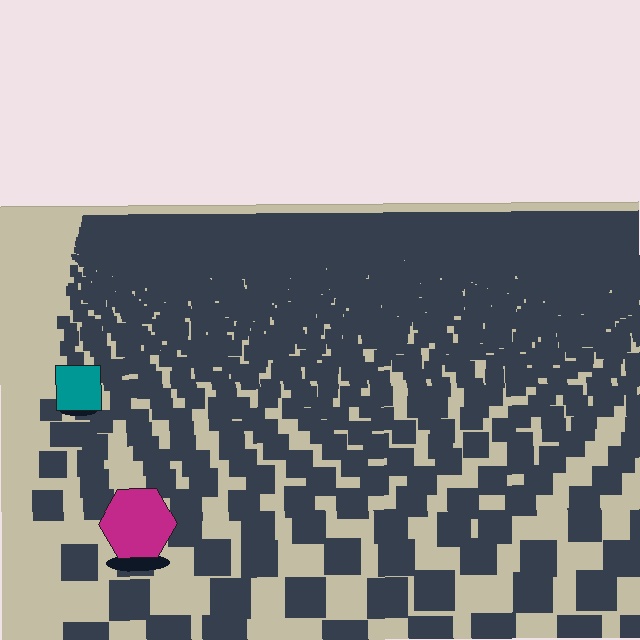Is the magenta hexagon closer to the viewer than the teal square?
Yes. The magenta hexagon is closer — you can tell from the texture gradient: the ground texture is coarser near it.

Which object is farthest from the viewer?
The teal square is farthest from the viewer. It appears smaller and the ground texture around it is denser.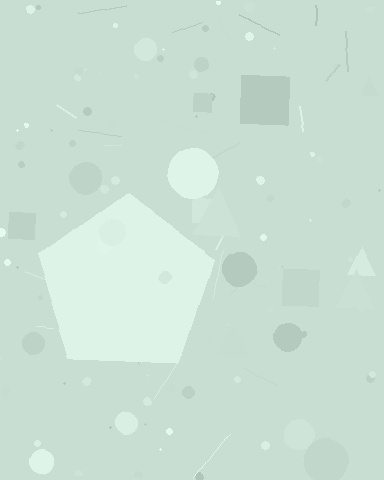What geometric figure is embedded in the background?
A pentagon is embedded in the background.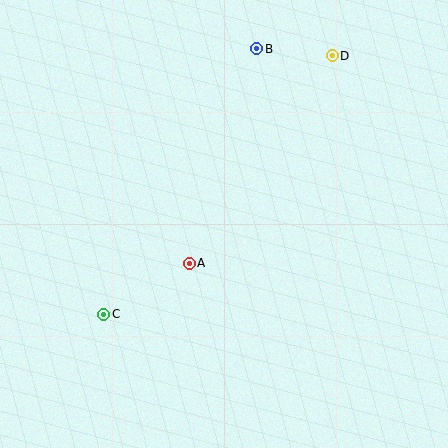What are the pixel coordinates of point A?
Point A is at (189, 263).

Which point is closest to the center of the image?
Point A at (189, 263) is closest to the center.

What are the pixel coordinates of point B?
Point B is at (257, 49).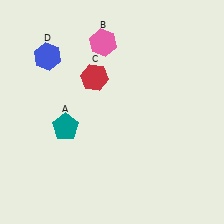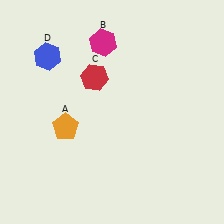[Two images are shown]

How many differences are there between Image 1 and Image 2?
There are 2 differences between the two images.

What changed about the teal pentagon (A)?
In Image 1, A is teal. In Image 2, it changed to orange.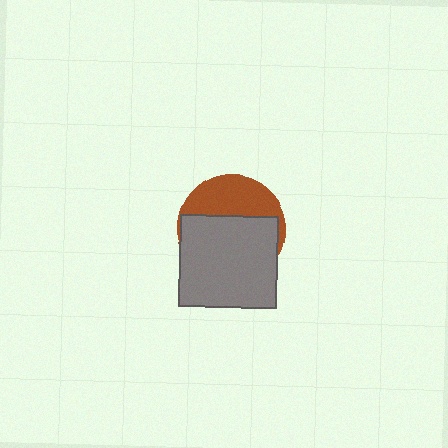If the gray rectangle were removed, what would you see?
You would see the complete brown circle.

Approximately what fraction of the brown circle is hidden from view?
Roughly 63% of the brown circle is hidden behind the gray rectangle.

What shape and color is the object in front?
The object in front is a gray rectangle.